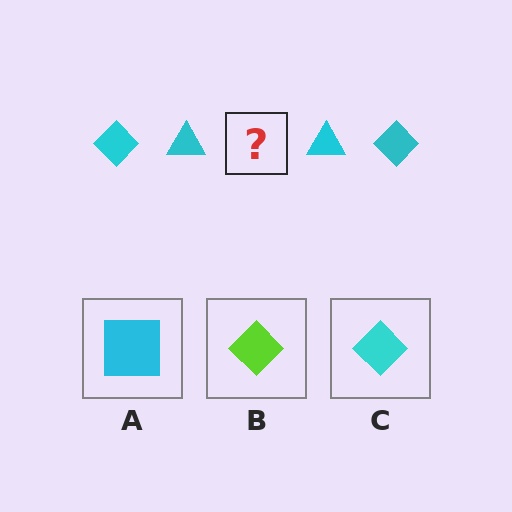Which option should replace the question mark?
Option C.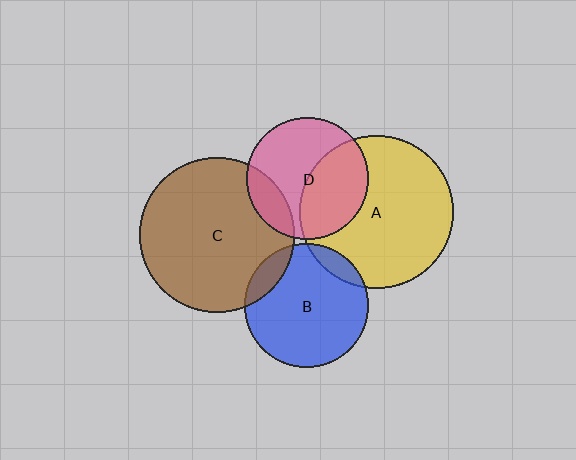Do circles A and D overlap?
Yes.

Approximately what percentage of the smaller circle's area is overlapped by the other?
Approximately 40%.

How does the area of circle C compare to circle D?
Approximately 1.6 times.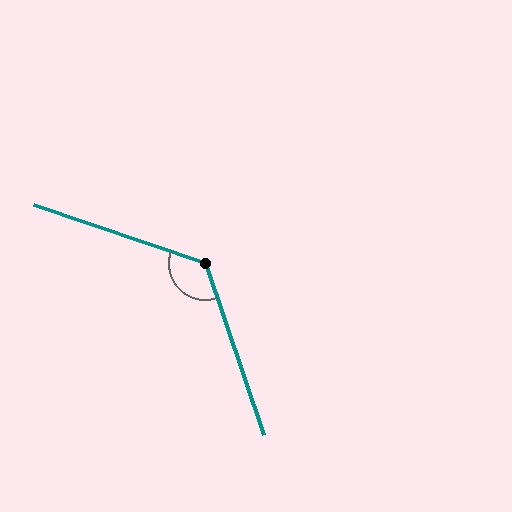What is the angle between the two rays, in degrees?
Approximately 128 degrees.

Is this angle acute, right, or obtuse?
It is obtuse.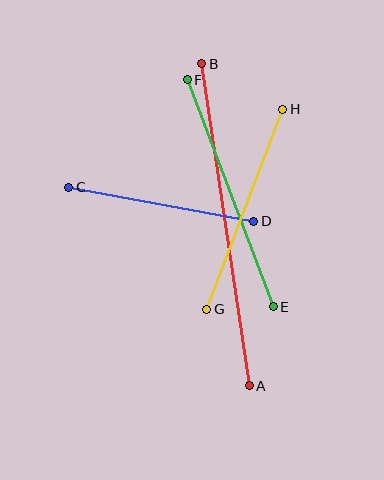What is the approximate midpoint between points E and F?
The midpoint is at approximately (230, 193) pixels.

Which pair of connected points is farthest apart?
Points A and B are farthest apart.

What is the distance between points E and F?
The distance is approximately 243 pixels.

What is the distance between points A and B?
The distance is approximately 325 pixels.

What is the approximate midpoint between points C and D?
The midpoint is at approximately (161, 204) pixels.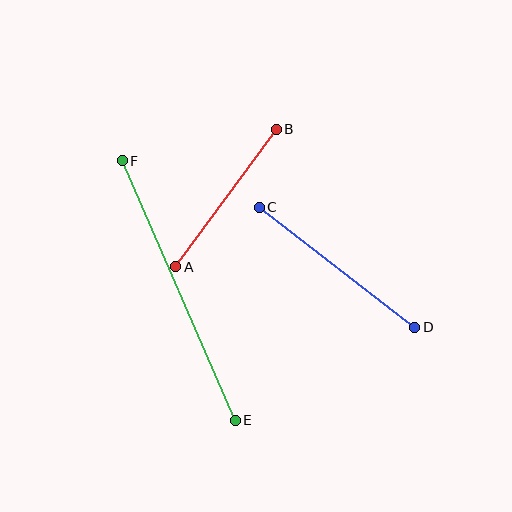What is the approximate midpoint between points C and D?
The midpoint is at approximately (337, 267) pixels.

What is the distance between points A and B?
The distance is approximately 170 pixels.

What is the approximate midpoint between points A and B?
The midpoint is at approximately (226, 198) pixels.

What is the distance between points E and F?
The distance is approximately 283 pixels.